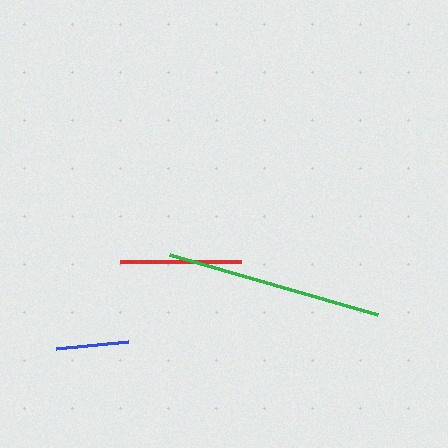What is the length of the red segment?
The red segment is approximately 121 pixels long.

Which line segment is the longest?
The green line is the longest at approximately 216 pixels.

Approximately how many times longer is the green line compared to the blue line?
The green line is approximately 3.0 times the length of the blue line.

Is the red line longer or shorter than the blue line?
The red line is longer than the blue line.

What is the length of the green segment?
The green segment is approximately 216 pixels long.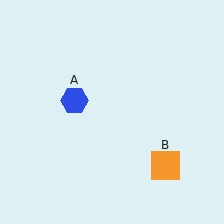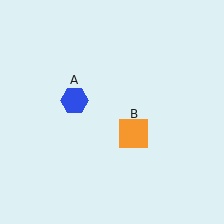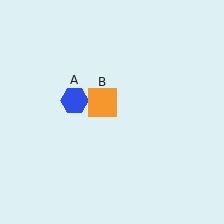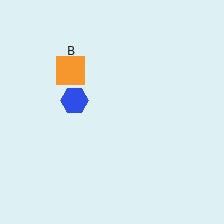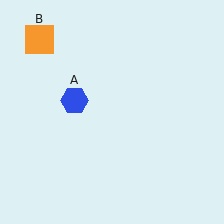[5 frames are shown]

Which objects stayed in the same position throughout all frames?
Blue hexagon (object A) remained stationary.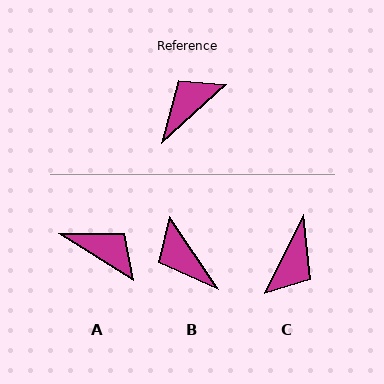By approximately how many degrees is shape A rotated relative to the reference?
Approximately 74 degrees clockwise.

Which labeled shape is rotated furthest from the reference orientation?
C, about 158 degrees away.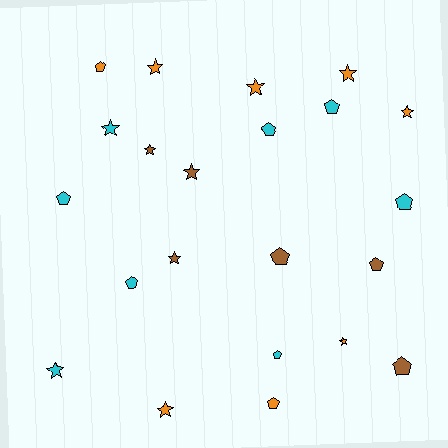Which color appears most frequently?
Cyan, with 8 objects.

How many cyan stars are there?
There are 2 cyan stars.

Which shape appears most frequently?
Star, with 11 objects.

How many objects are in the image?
There are 22 objects.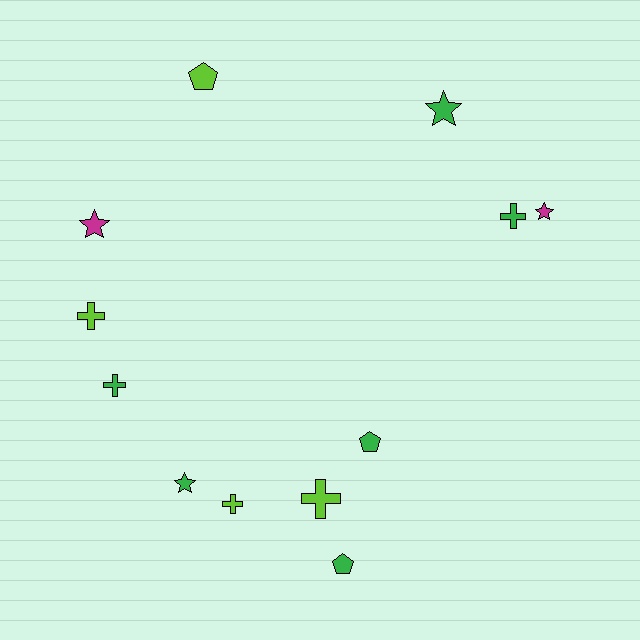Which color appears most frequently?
Green, with 6 objects.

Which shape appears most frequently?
Cross, with 5 objects.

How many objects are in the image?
There are 12 objects.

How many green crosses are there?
There are 2 green crosses.